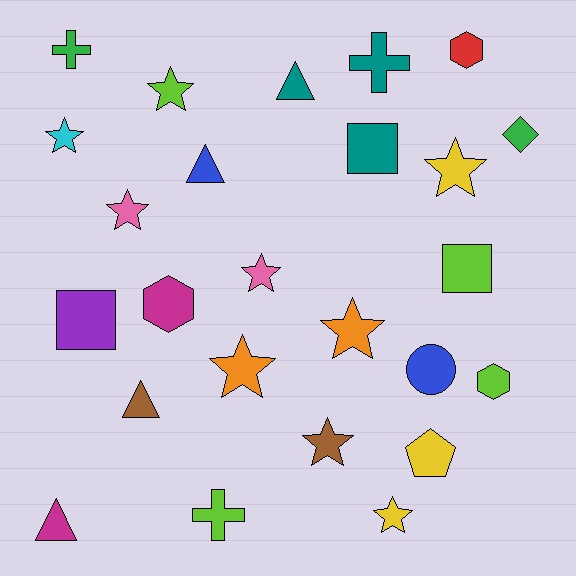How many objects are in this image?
There are 25 objects.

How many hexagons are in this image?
There are 3 hexagons.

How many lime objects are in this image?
There are 4 lime objects.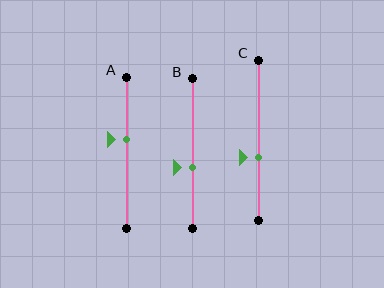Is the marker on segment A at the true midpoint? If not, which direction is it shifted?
No, the marker on segment A is shifted upward by about 8% of the segment length.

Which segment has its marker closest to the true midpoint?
Segment A has its marker closest to the true midpoint.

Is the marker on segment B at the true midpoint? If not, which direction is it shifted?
No, the marker on segment B is shifted downward by about 10% of the segment length.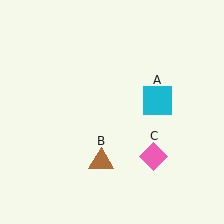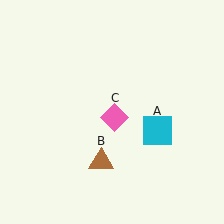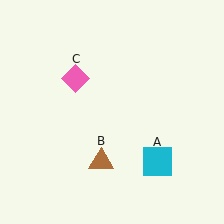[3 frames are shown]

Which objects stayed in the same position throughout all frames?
Brown triangle (object B) remained stationary.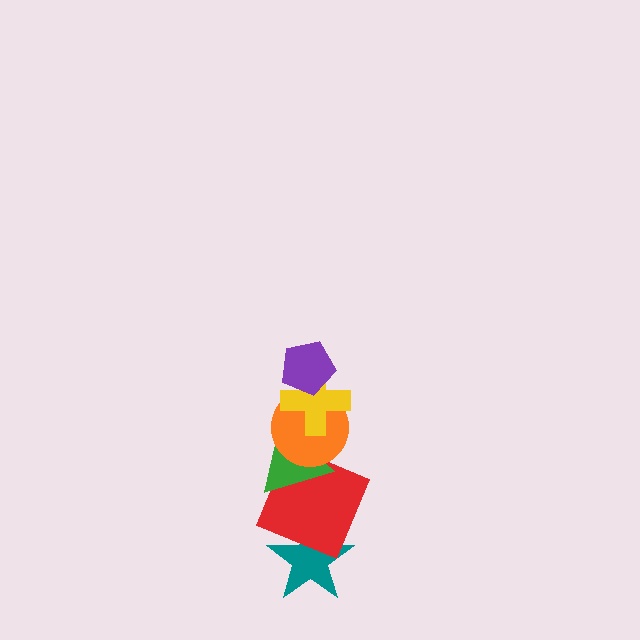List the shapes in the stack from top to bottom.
From top to bottom: the purple pentagon, the yellow cross, the orange circle, the green triangle, the red square, the teal star.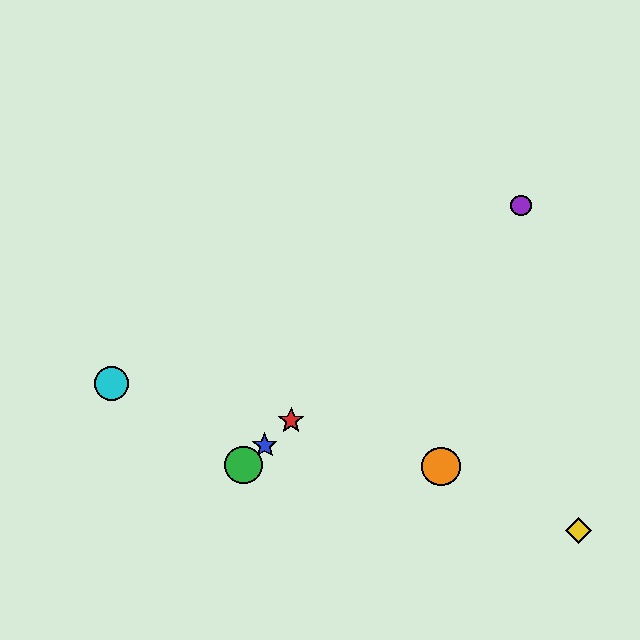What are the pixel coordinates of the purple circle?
The purple circle is at (521, 205).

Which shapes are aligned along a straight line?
The red star, the blue star, the green circle, the purple circle are aligned along a straight line.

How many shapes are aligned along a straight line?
4 shapes (the red star, the blue star, the green circle, the purple circle) are aligned along a straight line.